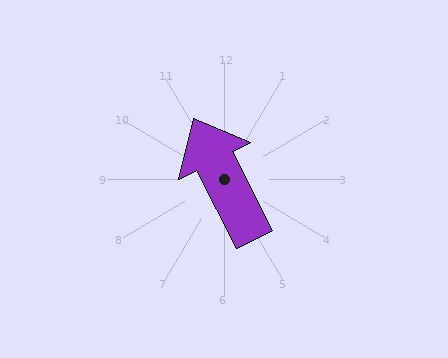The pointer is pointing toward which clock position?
Roughly 11 o'clock.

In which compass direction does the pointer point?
Northwest.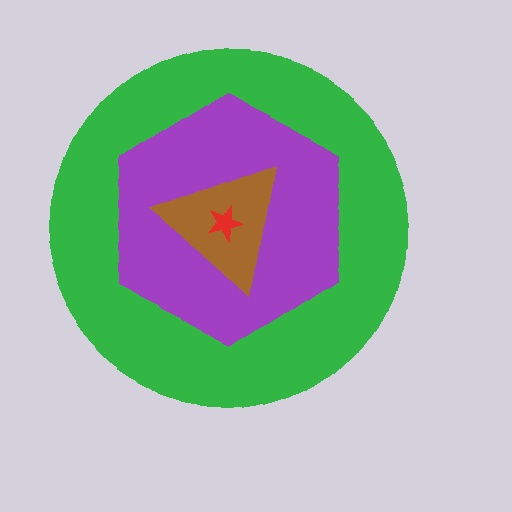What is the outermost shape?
The green circle.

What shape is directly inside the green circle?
The purple hexagon.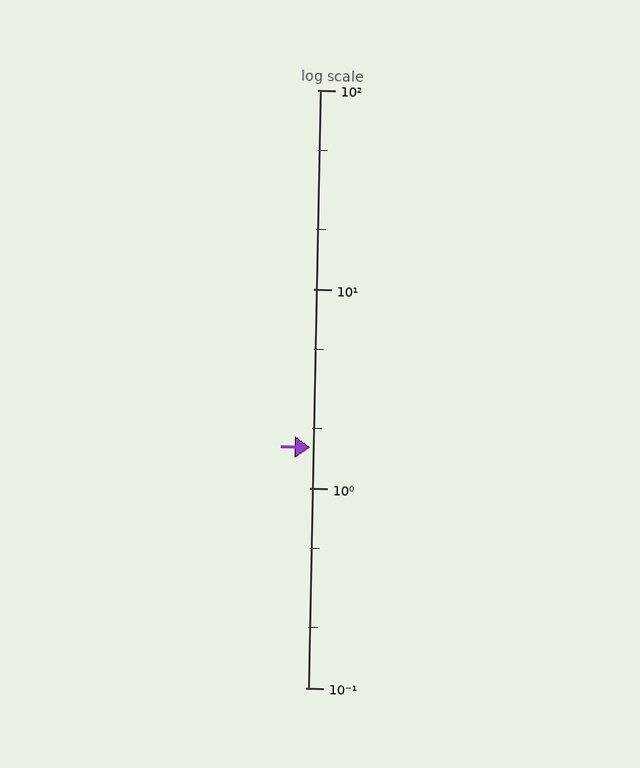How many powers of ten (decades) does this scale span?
The scale spans 3 decades, from 0.1 to 100.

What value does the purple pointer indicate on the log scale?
The pointer indicates approximately 1.6.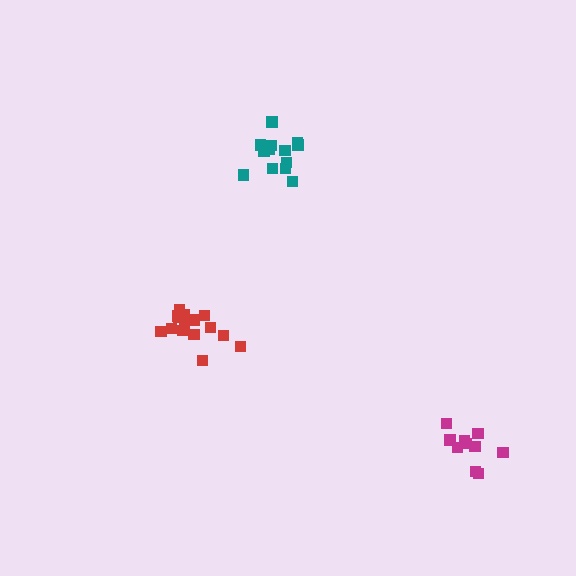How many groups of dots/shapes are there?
There are 3 groups.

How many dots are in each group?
Group 1: 13 dots, Group 2: 10 dots, Group 3: 15 dots (38 total).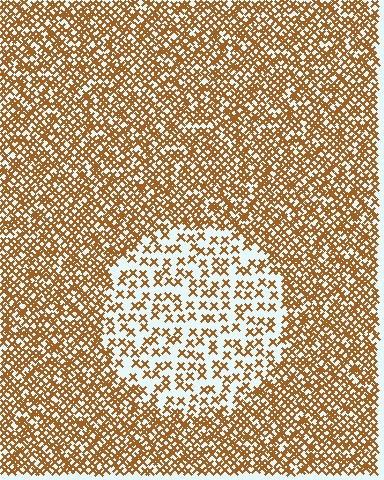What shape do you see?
I see a circle.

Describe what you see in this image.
The image contains small brown elements arranged at two different densities. A circle-shaped region is visible where the elements are less densely packed than the surrounding area.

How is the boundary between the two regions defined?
The boundary is defined by a change in element density (approximately 2.4x ratio). All elements are the same color, size, and shape.